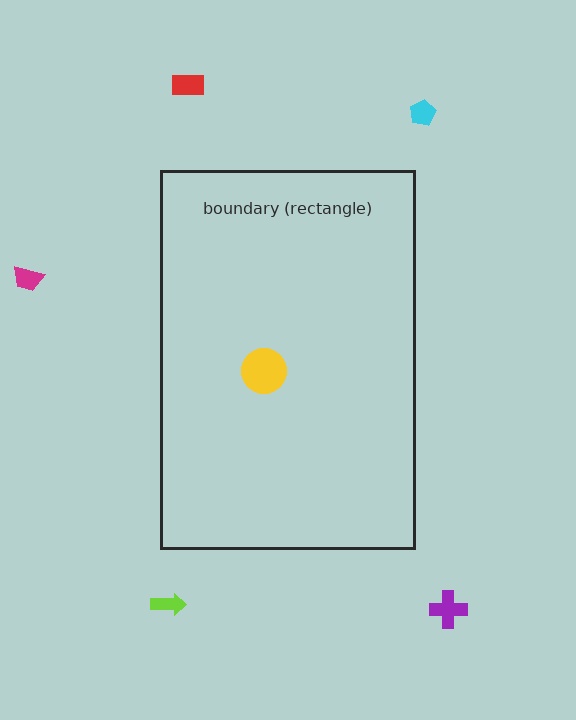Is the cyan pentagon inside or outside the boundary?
Outside.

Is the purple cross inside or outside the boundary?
Outside.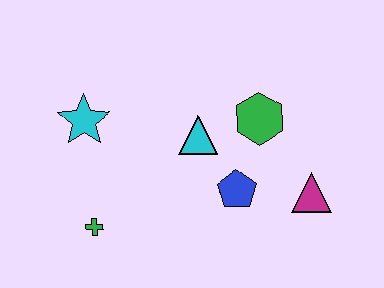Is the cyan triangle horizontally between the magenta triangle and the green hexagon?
No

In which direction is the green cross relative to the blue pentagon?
The green cross is to the left of the blue pentagon.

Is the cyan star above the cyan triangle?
Yes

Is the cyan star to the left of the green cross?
Yes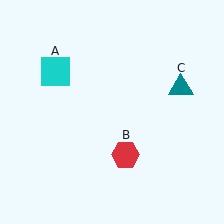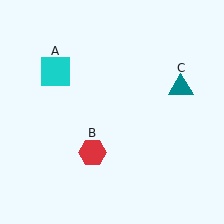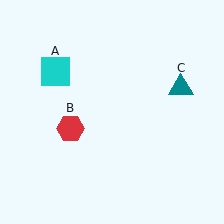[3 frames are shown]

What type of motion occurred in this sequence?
The red hexagon (object B) rotated clockwise around the center of the scene.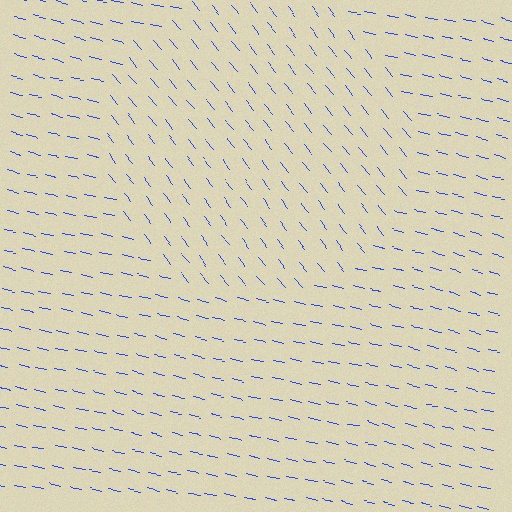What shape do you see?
I see a circle.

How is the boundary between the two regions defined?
The boundary is defined purely by a change in line orientation (approximately 38 degrees difference). All lines are the same color and thickness.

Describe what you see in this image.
The image is filled with small blue line segments. A circle region in the image has lines oriented differently from the surrounding lines, creating a visible texture boundary.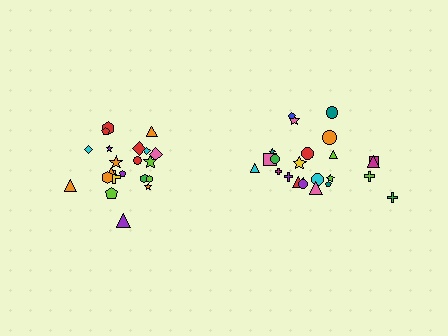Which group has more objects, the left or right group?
The right group.